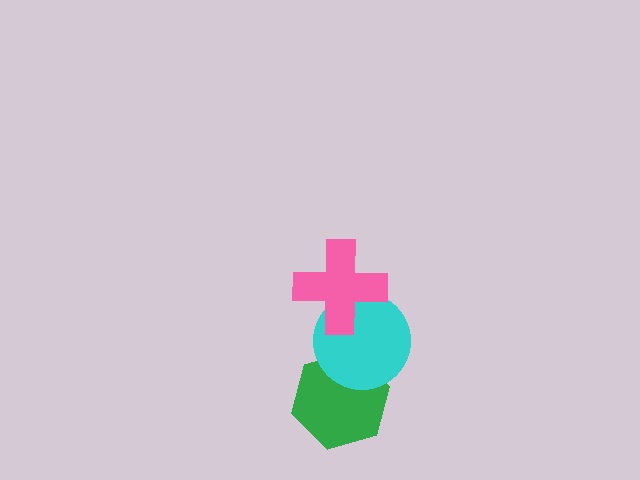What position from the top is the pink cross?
The pink cross is 1st from the top.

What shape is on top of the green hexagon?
The cyan circle is on top of the green hexagon.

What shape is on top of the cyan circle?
The pink cross is on top of the cyan circle.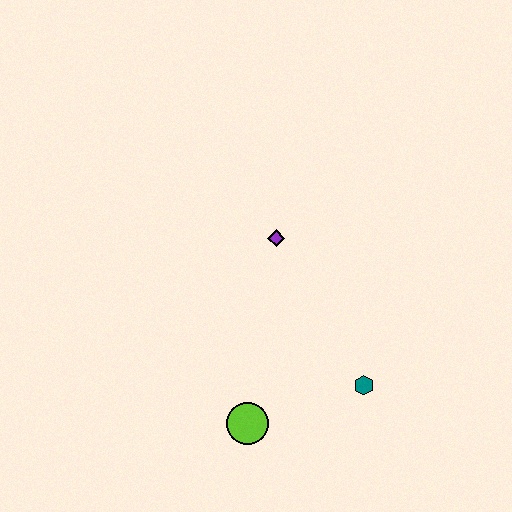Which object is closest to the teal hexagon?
The lime circle is closest to the teal hexagon.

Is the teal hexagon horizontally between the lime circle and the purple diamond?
No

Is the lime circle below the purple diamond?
Yes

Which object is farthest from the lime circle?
The purple diamond is farthest from the lime circle.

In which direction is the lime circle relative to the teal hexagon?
The lime circle is to the left of the teal hexagon.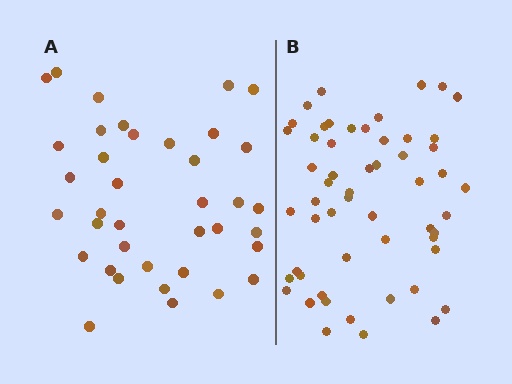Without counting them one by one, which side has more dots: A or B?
Region B (the right region) has more dots.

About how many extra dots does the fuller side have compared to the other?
Region B has approximately 15 more dots than region A.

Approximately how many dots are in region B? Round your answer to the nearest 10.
About 60 dots. (The exact count is 55, which rounds to 60.)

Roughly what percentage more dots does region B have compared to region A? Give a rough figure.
About 45% more.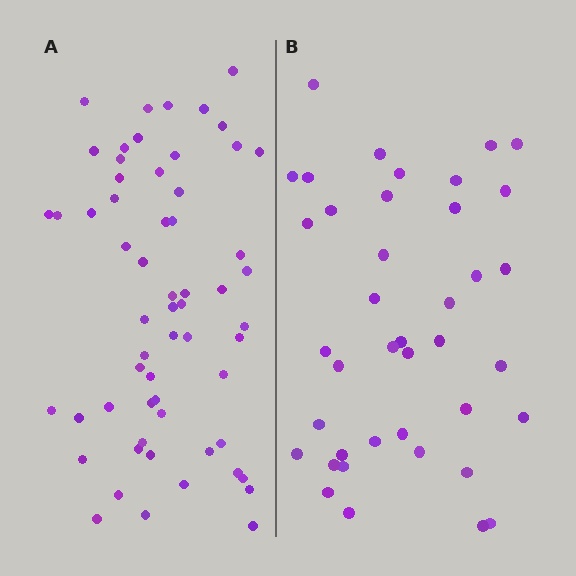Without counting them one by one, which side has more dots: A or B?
Region A (the left region) has more dots.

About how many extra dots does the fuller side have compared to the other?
Region A has approximately 20 more dots than region B.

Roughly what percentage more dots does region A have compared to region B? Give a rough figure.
About 50% more.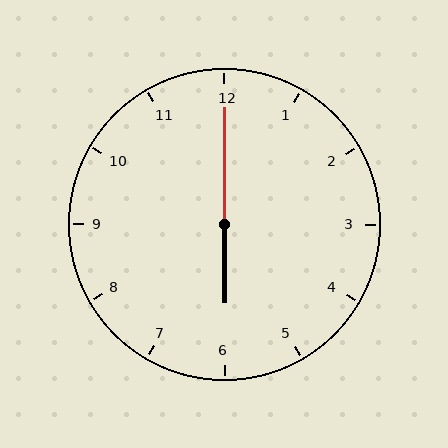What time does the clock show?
6:00.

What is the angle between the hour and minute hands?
Approximately 180 degrees.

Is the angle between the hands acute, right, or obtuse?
It is obtuse.